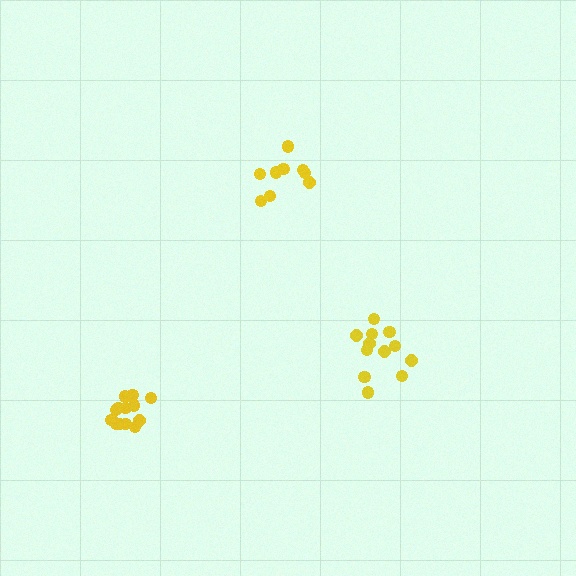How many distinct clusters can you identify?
There are 3 distinct clusters.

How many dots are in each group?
Group 1: 9 dots, Group 2: 12 dots, Group 3: 13 dots (34 total).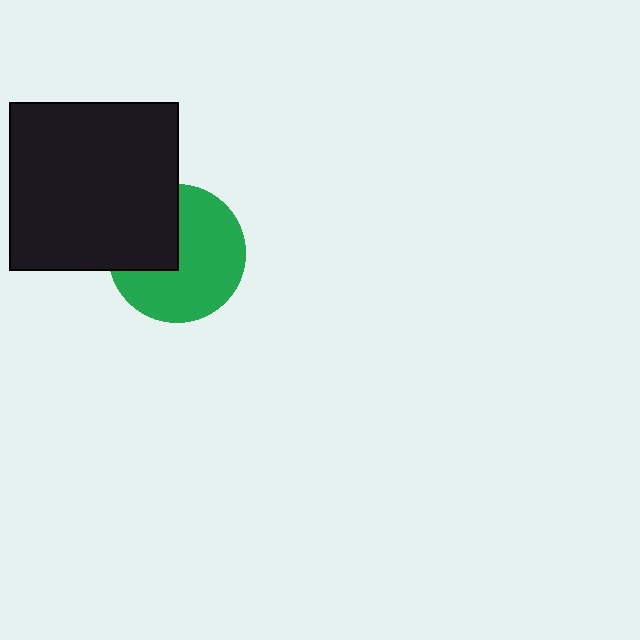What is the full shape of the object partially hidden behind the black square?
The partially hidden object is a green circle.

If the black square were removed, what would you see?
You would see the complete green circle.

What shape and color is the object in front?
The object in front is a black square.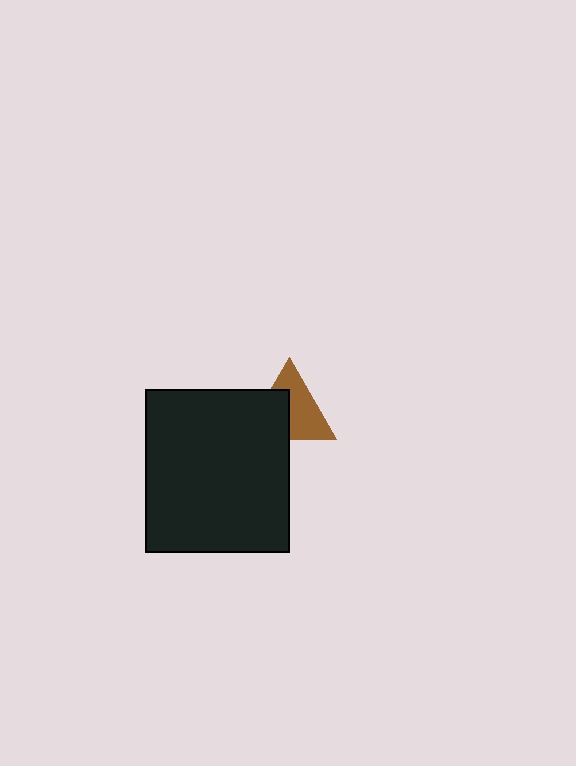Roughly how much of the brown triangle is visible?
About half of it is visible (roughly 57%).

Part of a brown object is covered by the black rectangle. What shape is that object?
It is a triangle.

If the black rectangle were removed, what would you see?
You would see the complete brown triangle.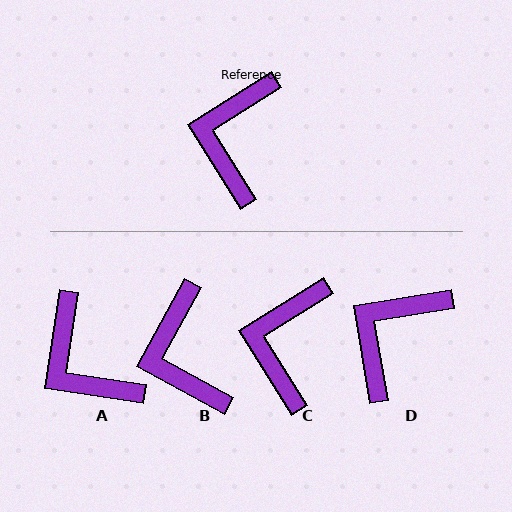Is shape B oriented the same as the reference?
No, it is off by about 29 degrees.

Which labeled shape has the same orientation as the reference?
C.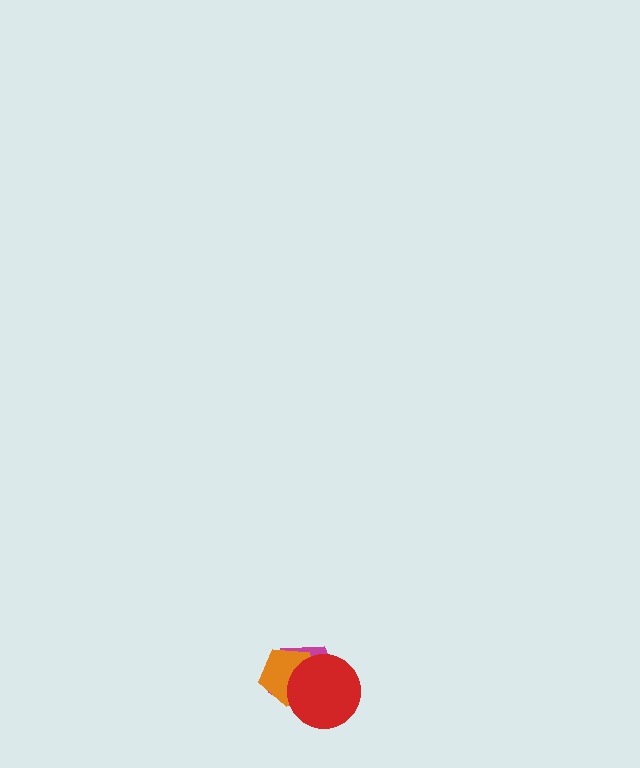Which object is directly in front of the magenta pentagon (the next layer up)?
The orange pentagon is directly in front of the magenta pentagon.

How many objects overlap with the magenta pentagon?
2 objects overlap with the magenta pentagon.